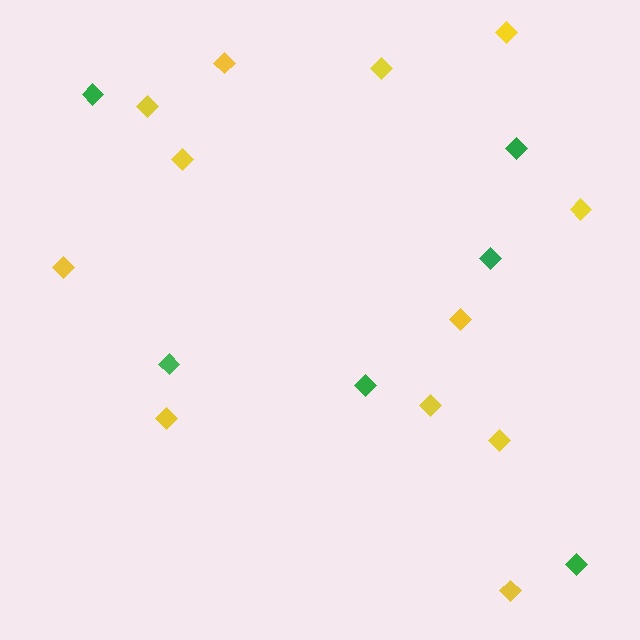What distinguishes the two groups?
There are 2 groups: one group of green diamonds (6) and one group of yellow diamonds (12).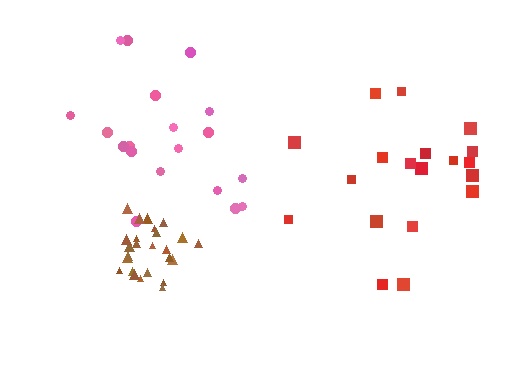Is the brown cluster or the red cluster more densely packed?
Brown.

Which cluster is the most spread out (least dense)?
Red.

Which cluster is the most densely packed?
Brown.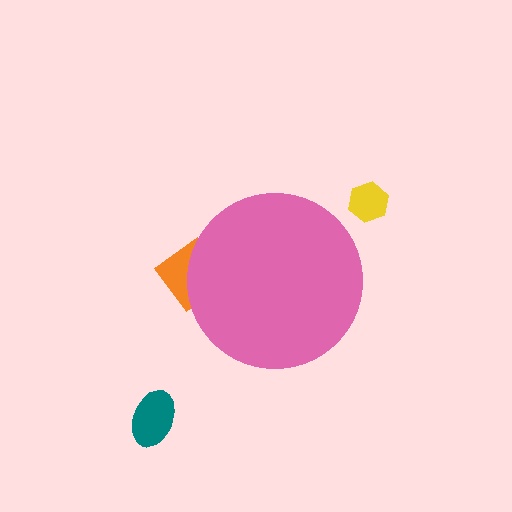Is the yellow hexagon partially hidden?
No, the yellow hexagon is fully visible.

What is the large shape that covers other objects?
A pink circle.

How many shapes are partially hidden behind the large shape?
1 shape is partially hidden.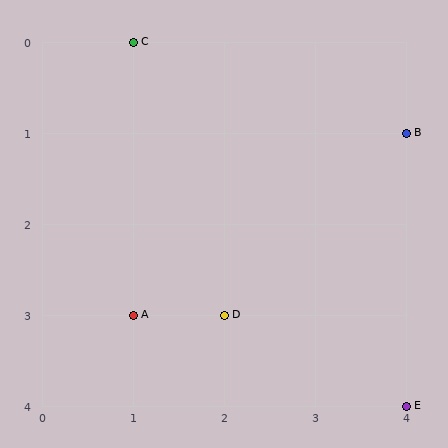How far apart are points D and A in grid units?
Points D and A are 1 column apart.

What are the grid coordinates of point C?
Point C is at grid coordinates (1, 0).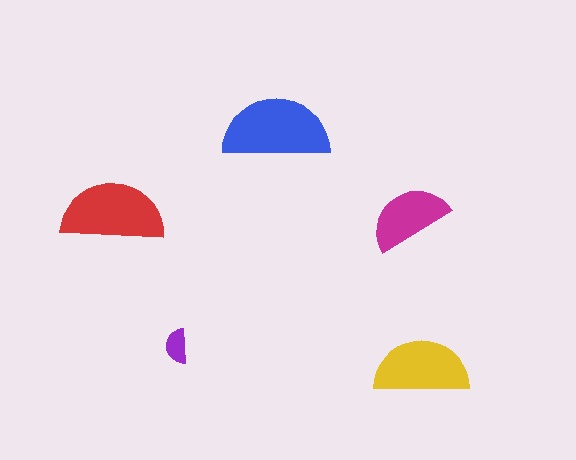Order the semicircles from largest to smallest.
the blue one, the red one, the yellow one, the magenta one, the purple one.